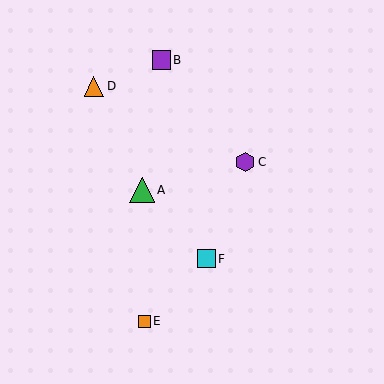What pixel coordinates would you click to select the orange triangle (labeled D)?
Click at (94, 86) to select the orange triangle D.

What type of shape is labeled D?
Shape D is an orange triangle.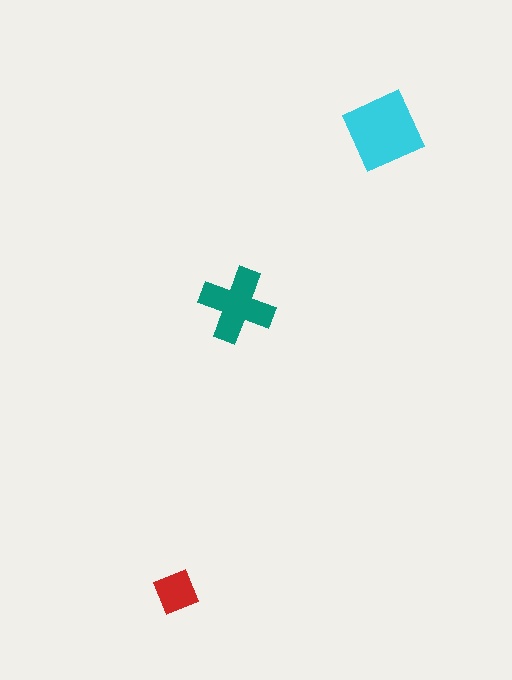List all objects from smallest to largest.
The red diamond, the teal cross, the cyan square.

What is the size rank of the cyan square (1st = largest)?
1st.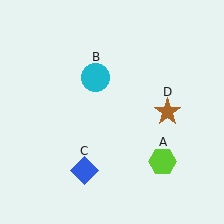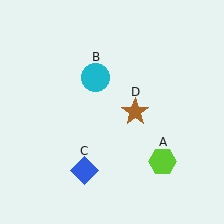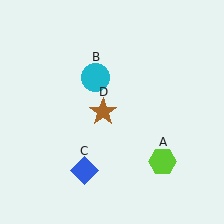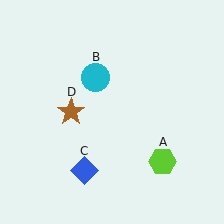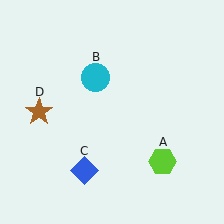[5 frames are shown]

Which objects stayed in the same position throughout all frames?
Lime hexagon (object A) and cyan circle (object B) and blue diamond (object C) remained stationary.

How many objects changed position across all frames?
1 object changed position: brown star (object D).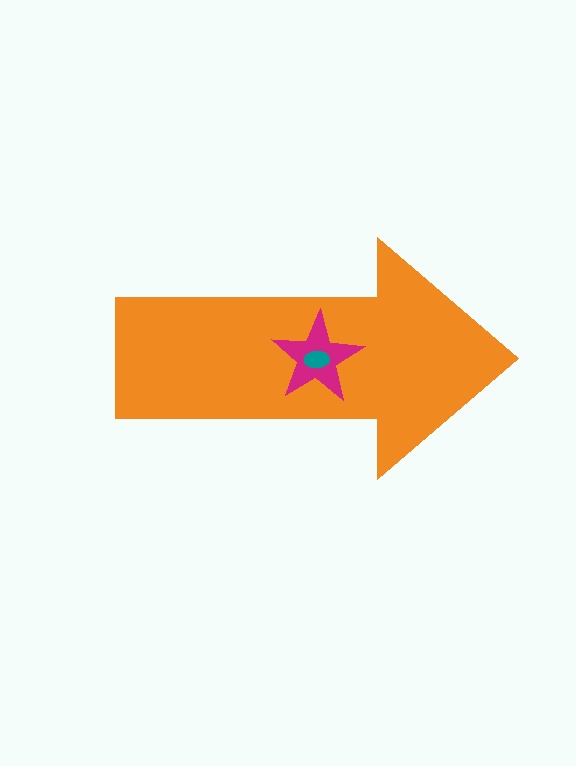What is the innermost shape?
The teal ellipse.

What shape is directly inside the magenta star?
The teal ellipse.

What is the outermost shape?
The orange arrow.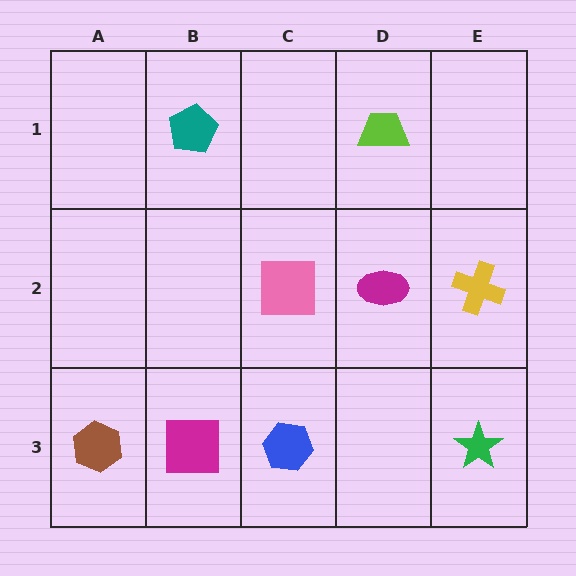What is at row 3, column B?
A magenta square.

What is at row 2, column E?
A yellow cross.